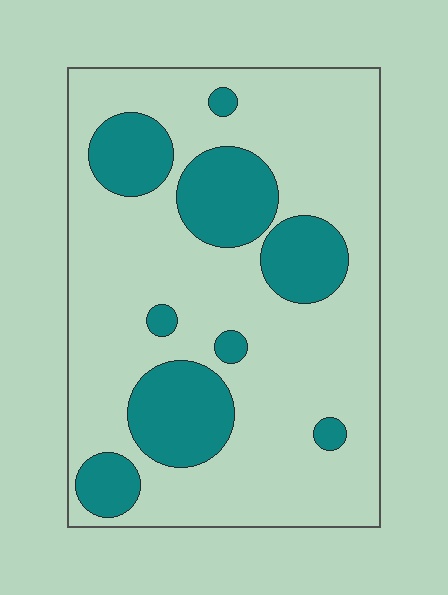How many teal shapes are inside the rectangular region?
9.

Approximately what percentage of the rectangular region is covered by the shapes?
Approximately 25%.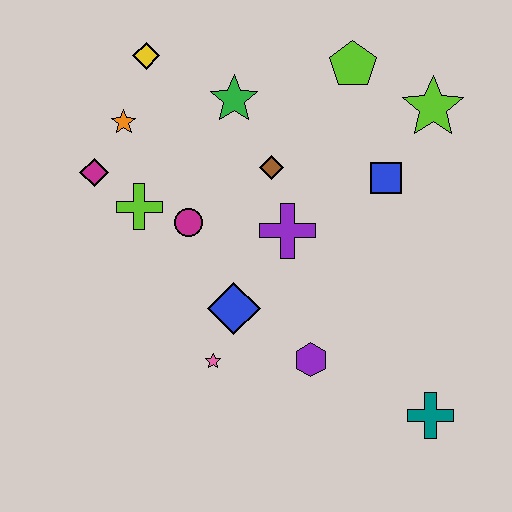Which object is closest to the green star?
The brown diamond is closest to the green star.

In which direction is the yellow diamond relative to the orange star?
The yellow diamond is above the orange star.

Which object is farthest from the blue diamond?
The lime star is farthest from the blue diamond.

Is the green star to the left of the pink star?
No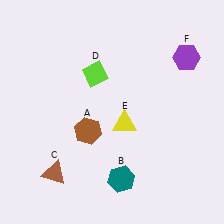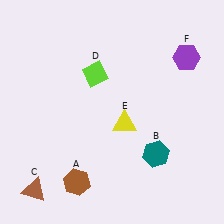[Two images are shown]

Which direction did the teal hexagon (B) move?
The teal hexagon (B) moved right.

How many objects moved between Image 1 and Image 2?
3 objects moved between the two images.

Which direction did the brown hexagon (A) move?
The brown hexagon (A) moved down.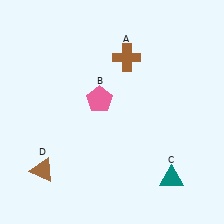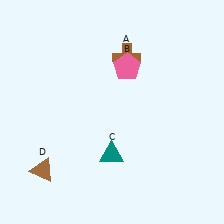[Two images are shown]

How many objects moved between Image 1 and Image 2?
2 objects moved between the two images.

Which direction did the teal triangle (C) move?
The teal triangle (C) moved left.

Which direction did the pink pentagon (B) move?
The pink pentagon (B) moved up.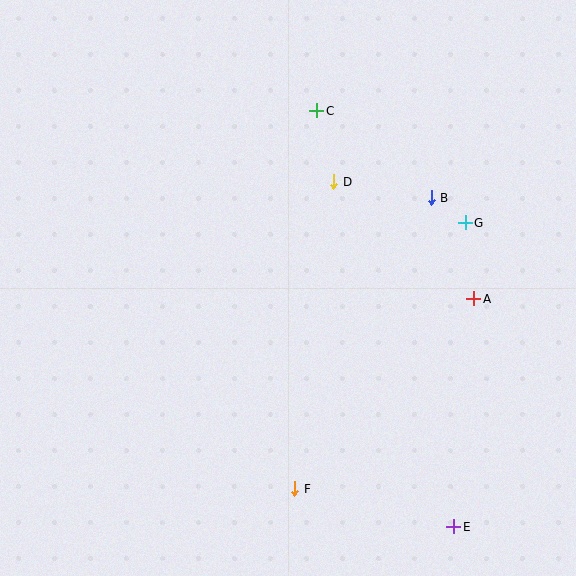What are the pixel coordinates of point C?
Point C is at (317, 111).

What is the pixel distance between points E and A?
The distance between E and A is 229 pixels.